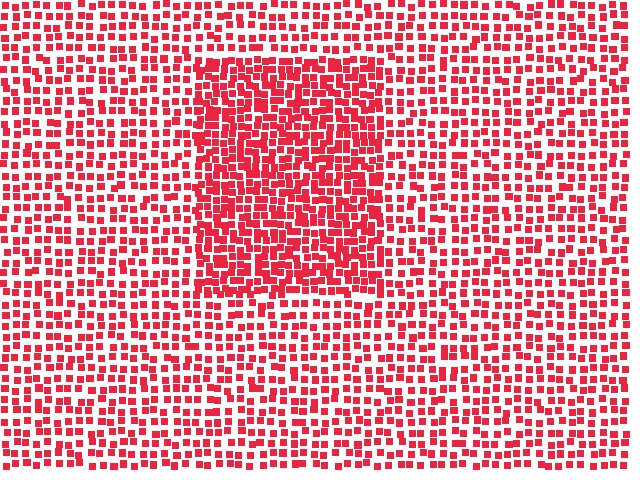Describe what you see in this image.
The image contains small red elements arranged at two different densities. A rectangle-shaped region is visible where the elements are more densely packed than the surrounding area.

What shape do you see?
I see a rectangle.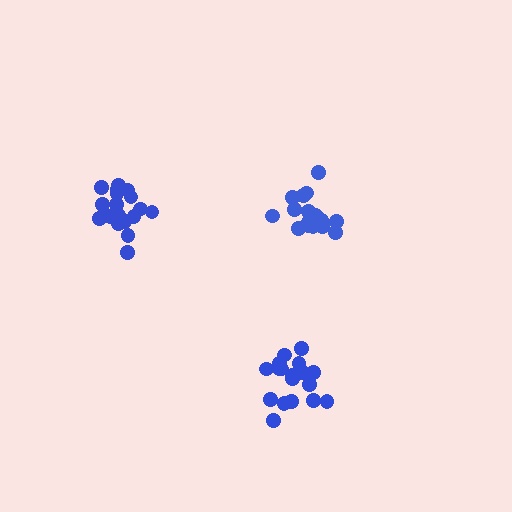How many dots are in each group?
Group 1: 18 dots, Group 2: 18 dots, Group 3: 18 dots (54 total).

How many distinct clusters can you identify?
There are 3 distinct clusters.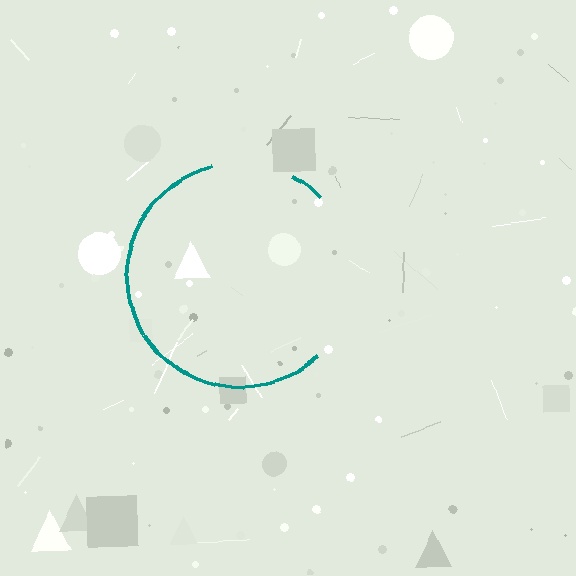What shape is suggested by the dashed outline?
The dashed outline suggests a circle.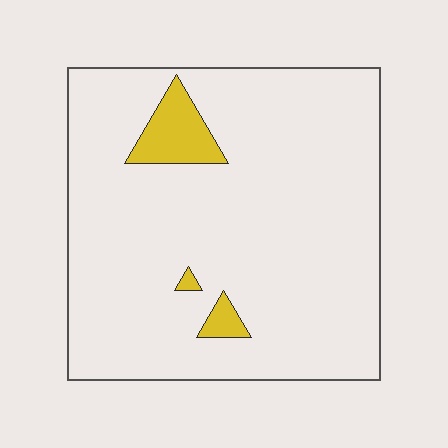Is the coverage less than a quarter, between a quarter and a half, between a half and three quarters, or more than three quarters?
Less than a quarter.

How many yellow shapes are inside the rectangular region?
3.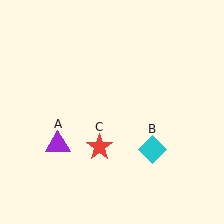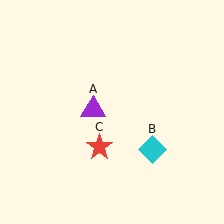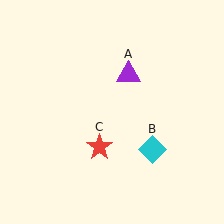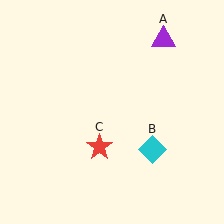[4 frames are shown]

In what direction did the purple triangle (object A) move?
The purple triangle (object A) moved up and to the right.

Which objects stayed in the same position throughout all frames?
Cyan diamond (object B) and red star (object C) remained stationary.